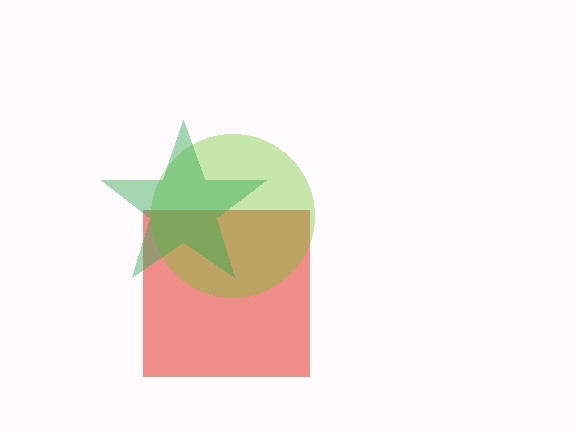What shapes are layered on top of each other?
The layered shapes are: a red square, a lime circle, a green star.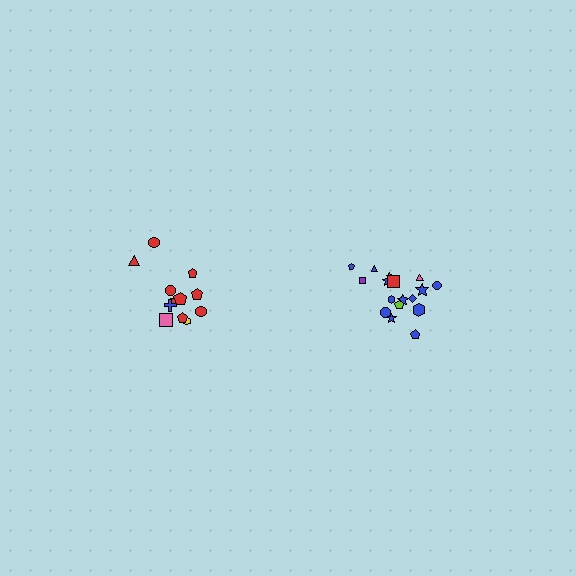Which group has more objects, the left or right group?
The right group.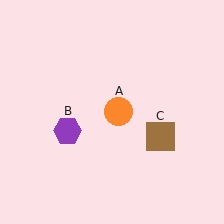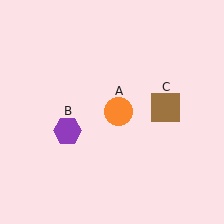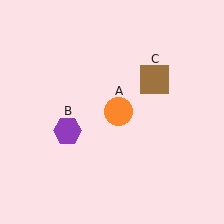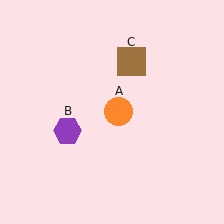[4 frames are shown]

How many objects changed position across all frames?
1 object changed position: brown square (object C).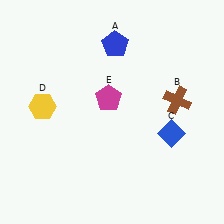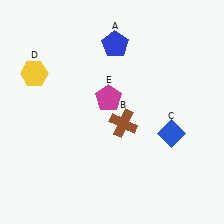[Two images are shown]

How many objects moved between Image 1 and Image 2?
2 objects moved between the two images.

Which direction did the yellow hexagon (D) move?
The yellow hexagon (D) moved up.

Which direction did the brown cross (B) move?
The brown cross (B) moved left.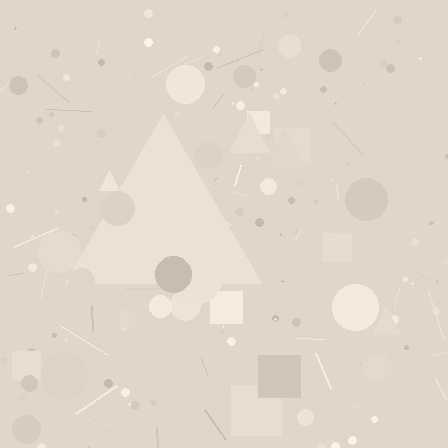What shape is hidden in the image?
A triangle is hidden in the image.